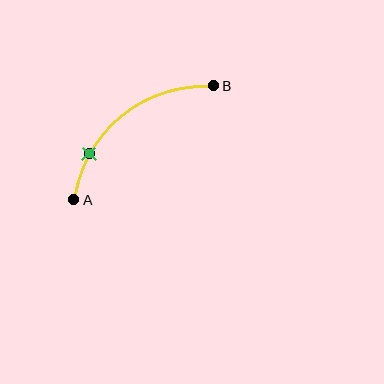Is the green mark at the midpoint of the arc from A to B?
No. The green mark lies on the arc but is closer to endpoint A. The arc midpoint would be at the point on the curve equidistant along the arc from both A and B.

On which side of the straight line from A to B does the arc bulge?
The arc bulges above and to the left of the straight line connecting A and B.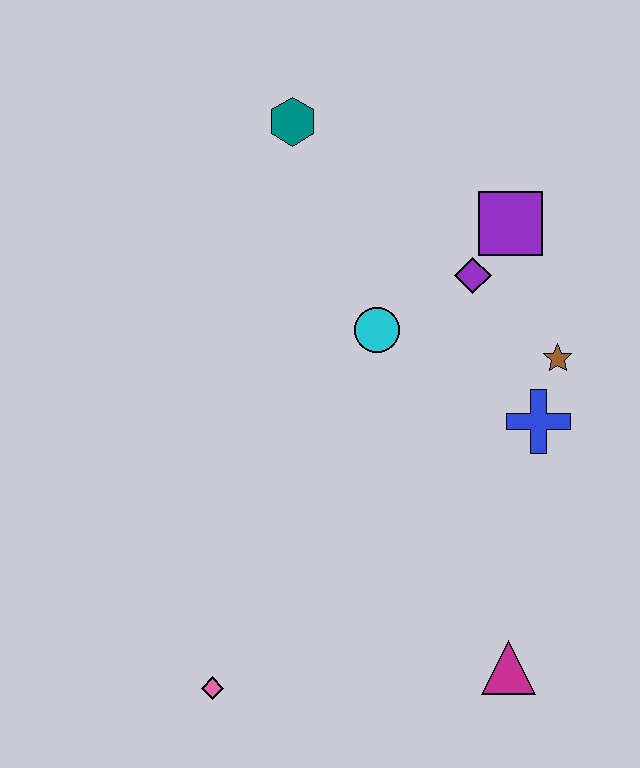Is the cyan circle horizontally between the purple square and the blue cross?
No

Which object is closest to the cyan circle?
The purple diamond is closest to the cyan circle.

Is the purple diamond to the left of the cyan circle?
No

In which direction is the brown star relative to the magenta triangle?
The brown star is above the magenta triangle.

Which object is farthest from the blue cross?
The pink diamond is farthest from the blue cross.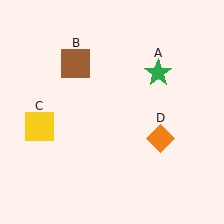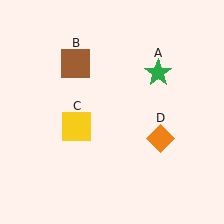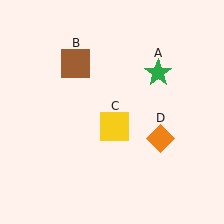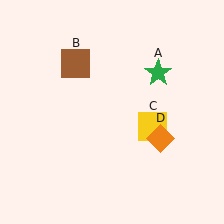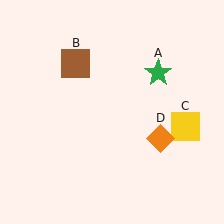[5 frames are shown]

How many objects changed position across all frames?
1 object changed position: yellow square (object C).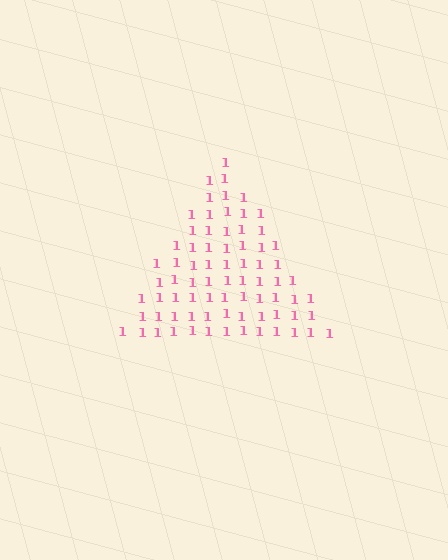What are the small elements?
The small elements are digit 1's.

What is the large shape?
The large shape is a triangle.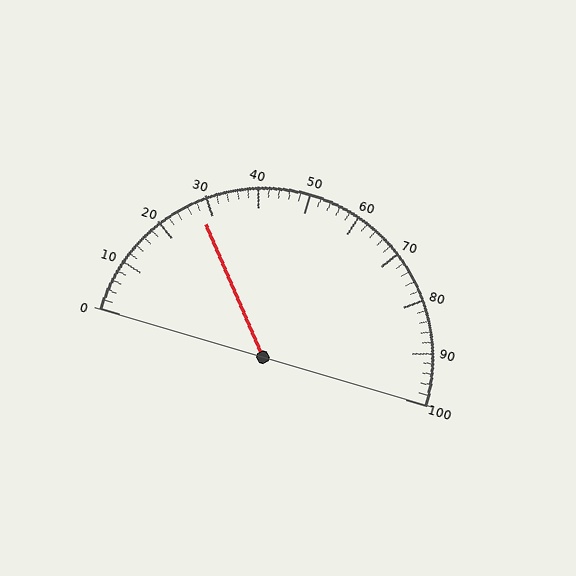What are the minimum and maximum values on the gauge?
The gauge ranges from 0 to 100.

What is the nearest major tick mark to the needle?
The nearest major tick mark is 30.